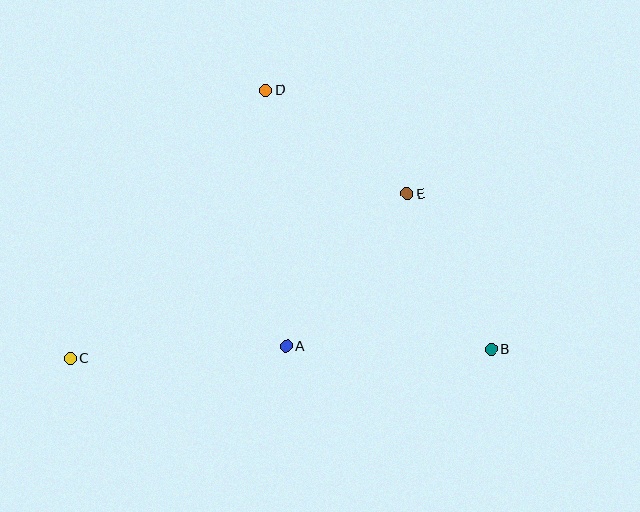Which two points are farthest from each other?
Points B and C are farthest from each other.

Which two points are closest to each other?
Points D and E are closest to each other.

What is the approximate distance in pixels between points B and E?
The distance between B and E is approximately 177 pixels.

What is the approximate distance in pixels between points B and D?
The distance between B and D is approximately 344 pixels.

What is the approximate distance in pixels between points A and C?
The distance between A and C is approximately 216 pixels.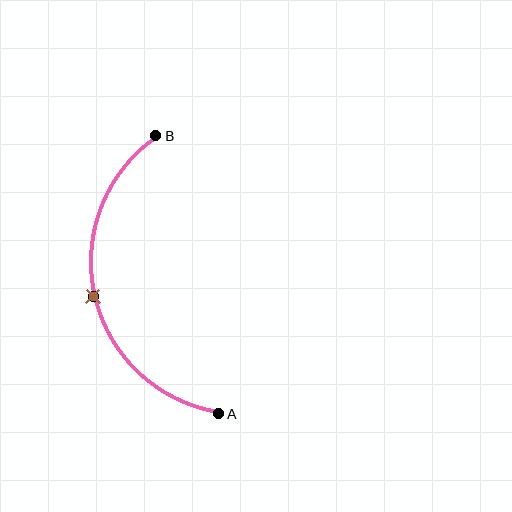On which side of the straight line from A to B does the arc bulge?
The arc bulges to the left of the straight line connecting A and B.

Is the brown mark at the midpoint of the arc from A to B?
Yes. The brown mark lies on the arc at equal arc-length from both A and B — it is the arc midpoint.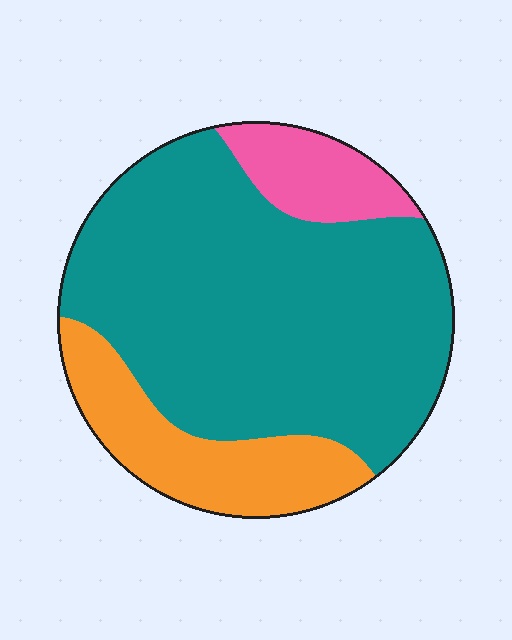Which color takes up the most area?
Teal, at roughly 70%.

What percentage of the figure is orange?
Orange takes up about one fifth (1/5) of the figure.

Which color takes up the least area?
Pink, at roughly 10%.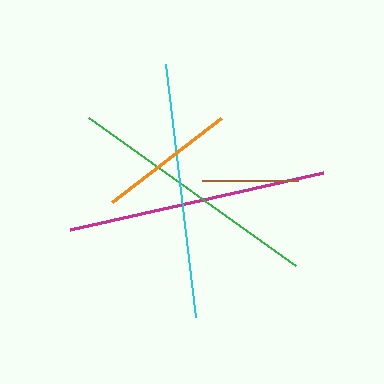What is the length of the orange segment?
The orange segment is approximately 138 pixels long.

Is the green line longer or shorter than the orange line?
The green line is longer than the orange line.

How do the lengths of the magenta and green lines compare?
The magenta and green lines are approximately the same length.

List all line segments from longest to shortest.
From longest to shortest: magenta, green, cyan, orange, brown.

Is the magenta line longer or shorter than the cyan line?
The magenta line is longer than the cyan line.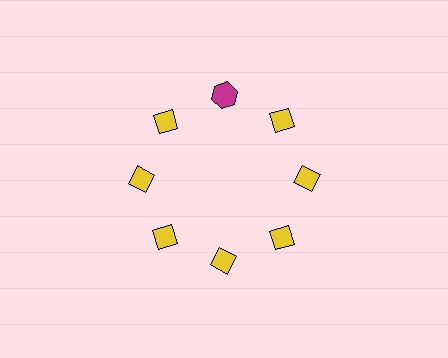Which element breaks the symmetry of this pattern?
The magenta hexagon at roughly the 12 o'clock position breaks the symmetry. All other shapes are yellow diamonds.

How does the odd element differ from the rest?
It differs in both color (magenta instead of yellow) and shape (hexagon instead of diamond).